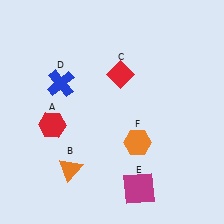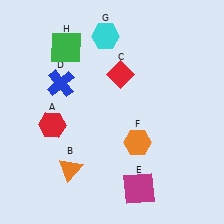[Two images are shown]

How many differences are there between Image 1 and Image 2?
There are 2 differences between the two images.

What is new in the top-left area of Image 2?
A green square (H) was added in the top-left area of Image 2.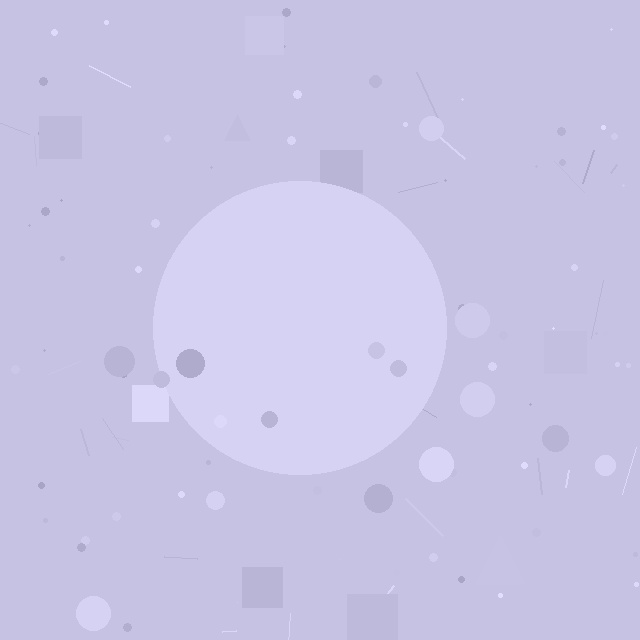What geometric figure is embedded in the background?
A circle is embedded in the background.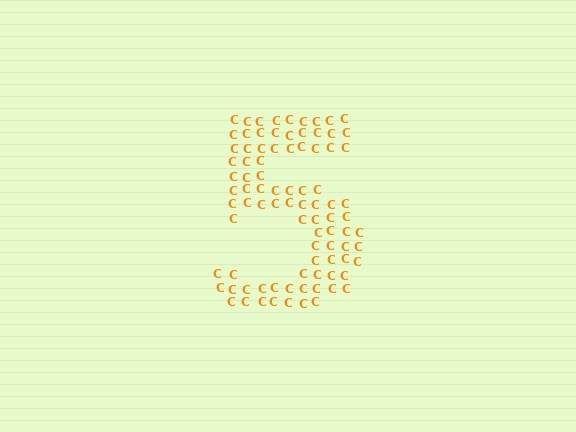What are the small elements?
The small elements are letter C's.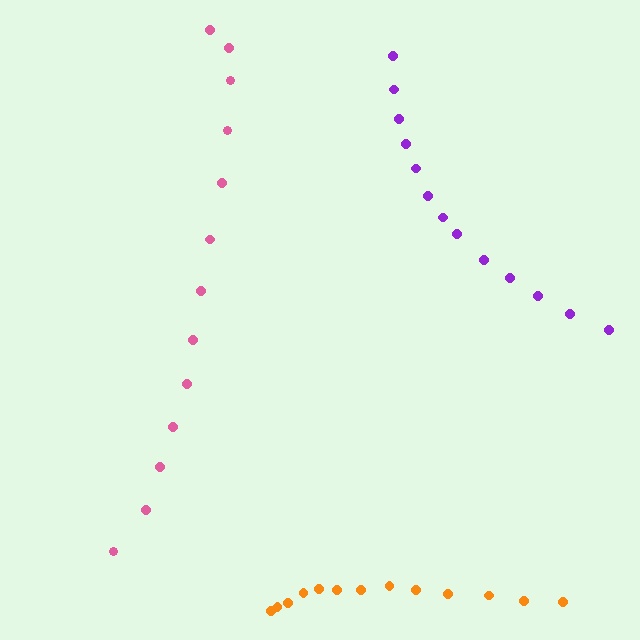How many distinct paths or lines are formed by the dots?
There are 3 distinct paths.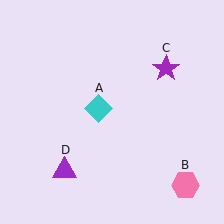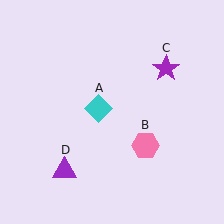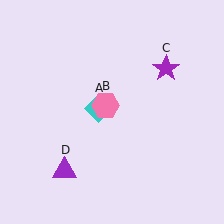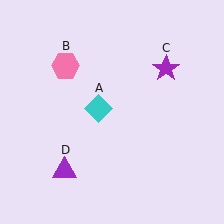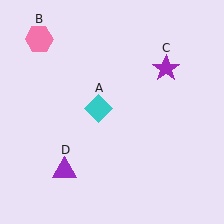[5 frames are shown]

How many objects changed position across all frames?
1 object changed position: pink hexagon (object B).